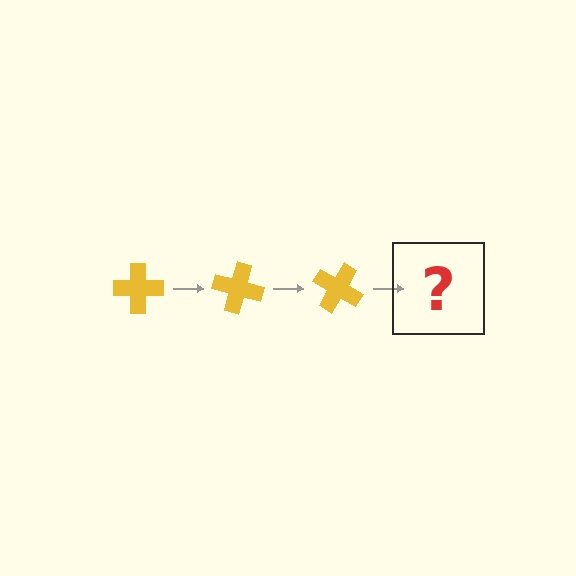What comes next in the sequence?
The next element should be a yellow cross rotated 45 degrees.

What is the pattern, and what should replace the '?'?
The pattern is that the cross rotates 15 degrees each step. The '?' should be a yellow cross rotated 45 degrees.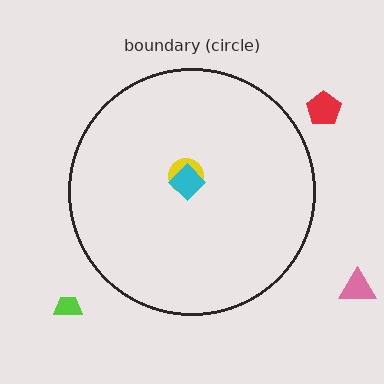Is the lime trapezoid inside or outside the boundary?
Outside.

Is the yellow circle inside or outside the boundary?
Inside.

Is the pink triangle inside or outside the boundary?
Outside.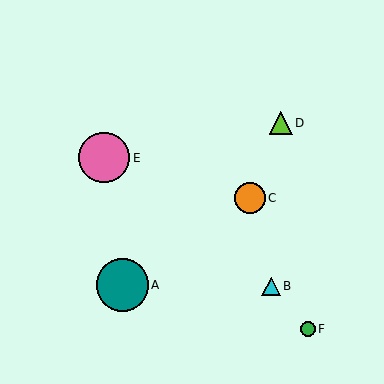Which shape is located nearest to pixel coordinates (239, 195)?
The orange circle (labeled C) at (250, 198) is nearest to that location.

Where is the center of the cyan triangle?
The center of the cyan triangle is at (271, 286).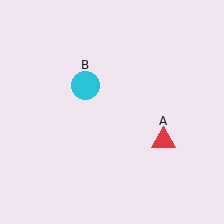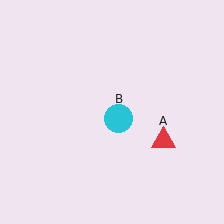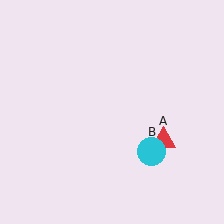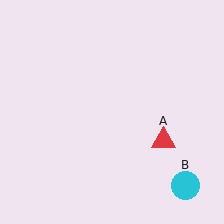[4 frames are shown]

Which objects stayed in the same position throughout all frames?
Red triangle (object A) remained stationary.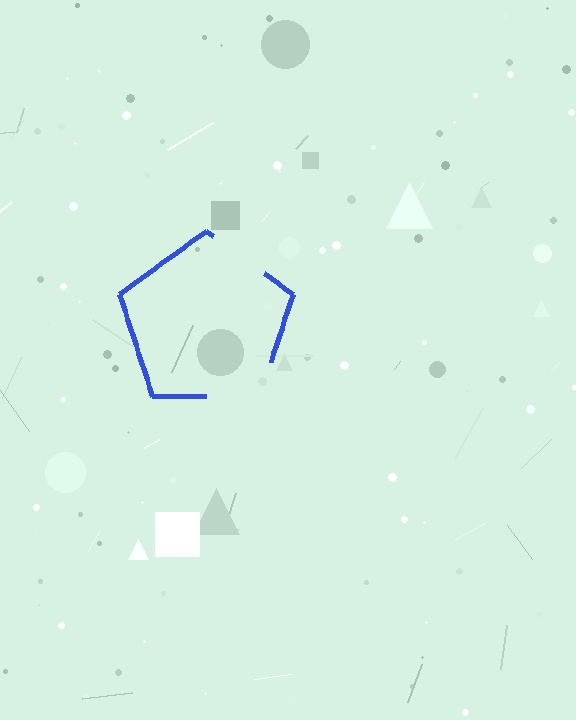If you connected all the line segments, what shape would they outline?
They would outline a pentagon.